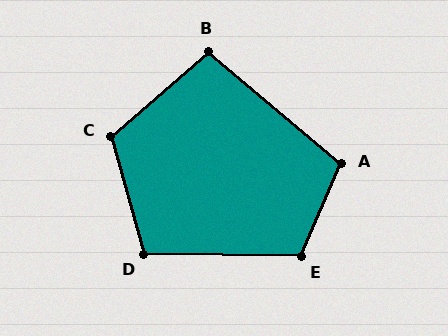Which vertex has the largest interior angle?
C, at approximately 115 degrees.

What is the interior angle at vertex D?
Approximately 107 degrees (obtuse).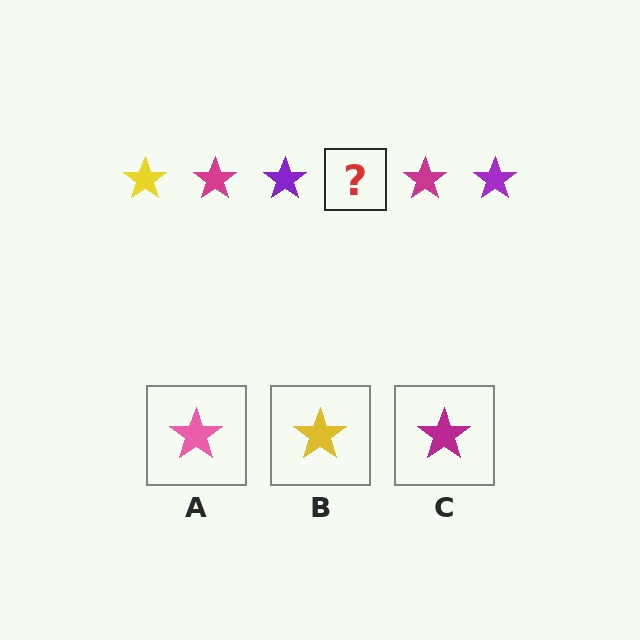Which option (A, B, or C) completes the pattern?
B.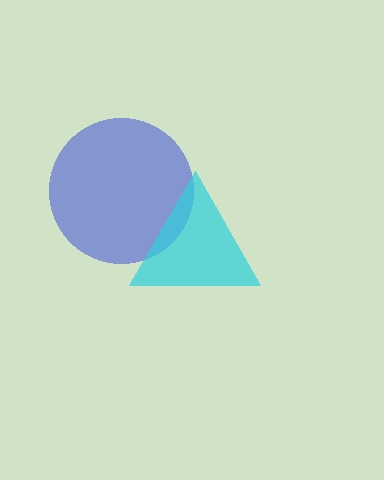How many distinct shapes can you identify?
There are 2 distinct shapes: a blue circle, a cyan triangle.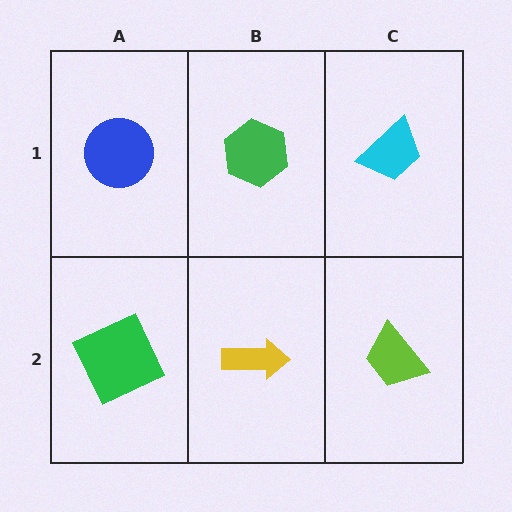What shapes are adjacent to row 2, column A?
A blue circle (row 1, column A), a yellow arrow (row 2, column B).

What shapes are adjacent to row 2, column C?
A cyan trapezoid (row 1, column C), a yellow arrow (row 2, column B).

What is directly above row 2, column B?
A green hexagon.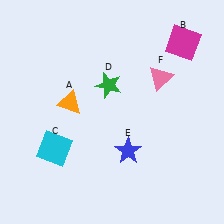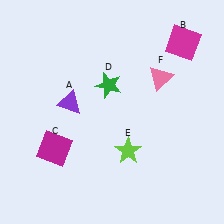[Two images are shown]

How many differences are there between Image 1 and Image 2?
There are 3 differences between the two images.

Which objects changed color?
A changed from orange to purple. C changed from cyan to magenta. E changed from blue to lime.